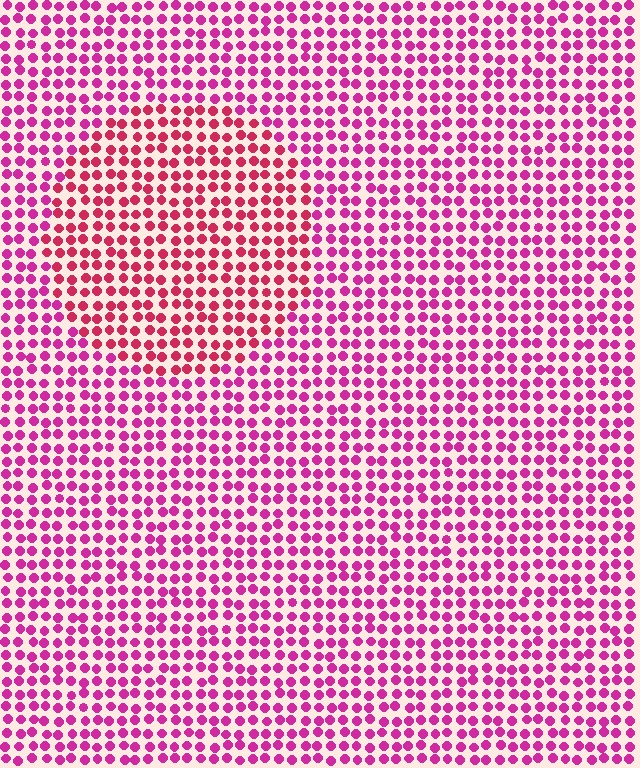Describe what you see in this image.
The image is filled with small magenta elements in a uniform arrangement. A circle-shaped region is visible where the elements are tinted to a slightly different hue, forming a subtle color boundary.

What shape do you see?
I see a circle.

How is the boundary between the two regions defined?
The boundary is defined purely by a slight shift in hue (about 25 degrees). Spacing, size, and orientation are identical on both sides.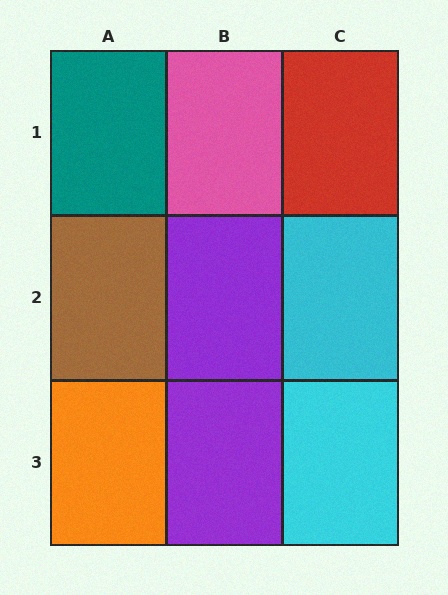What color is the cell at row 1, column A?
Teal.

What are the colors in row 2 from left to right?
Brown, purple, cyan.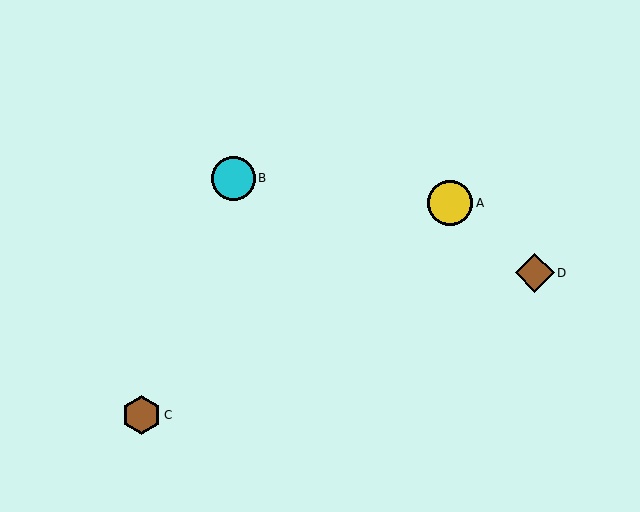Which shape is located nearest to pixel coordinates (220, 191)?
The cyan circle (labeled B) at (233, 178) is nearest to that location.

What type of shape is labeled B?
Shape B is a cyan circle.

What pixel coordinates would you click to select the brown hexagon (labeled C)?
Click at (141, 415) to select the brown hexagon C.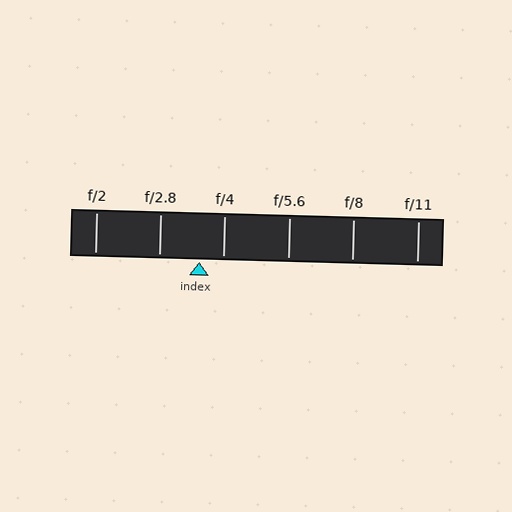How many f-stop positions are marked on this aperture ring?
There are 6 f-stop positions marked.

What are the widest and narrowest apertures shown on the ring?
The widest aperture shown is f/2 and the narrowest is f/11.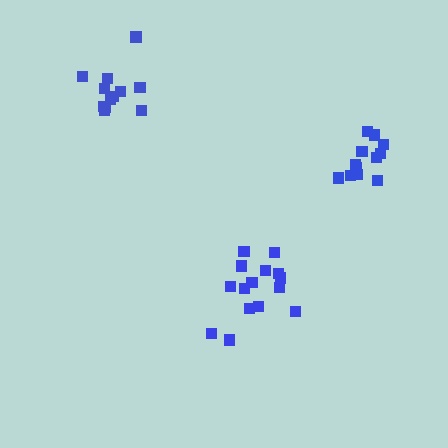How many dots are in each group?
Group 1: 12 dots, Group 2: 15 dots, Group 3: 12 dots (39 total).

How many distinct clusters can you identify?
There are 3 distinct clusters.